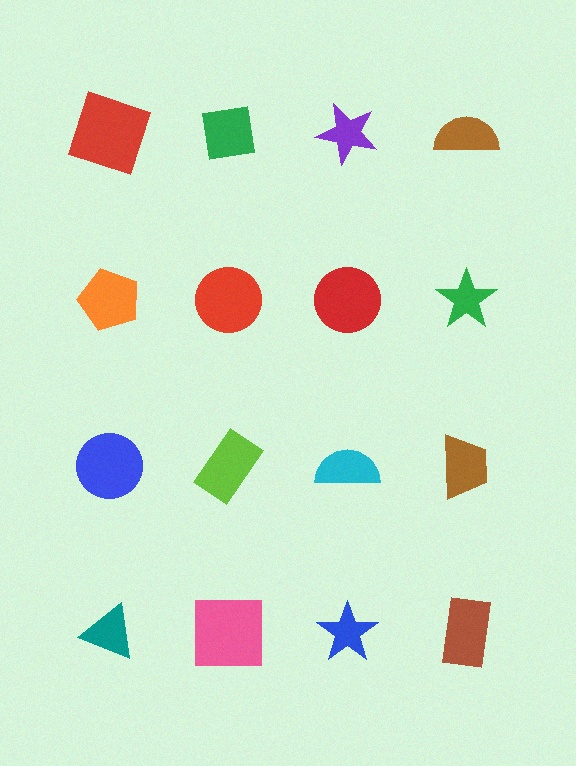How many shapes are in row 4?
4 shapes.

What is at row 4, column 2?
A pink square.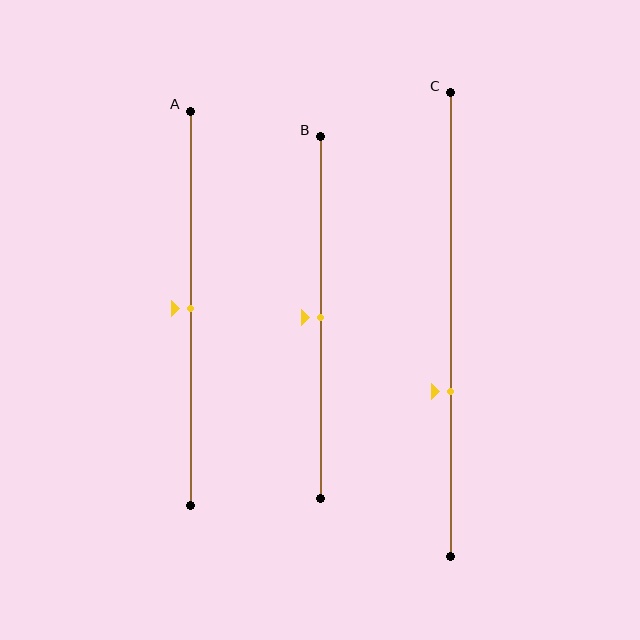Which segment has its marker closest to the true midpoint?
Segment A has its marker closest to the true midpoint.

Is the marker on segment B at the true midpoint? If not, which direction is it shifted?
Yes, the marker on segment B is at the true midpoint.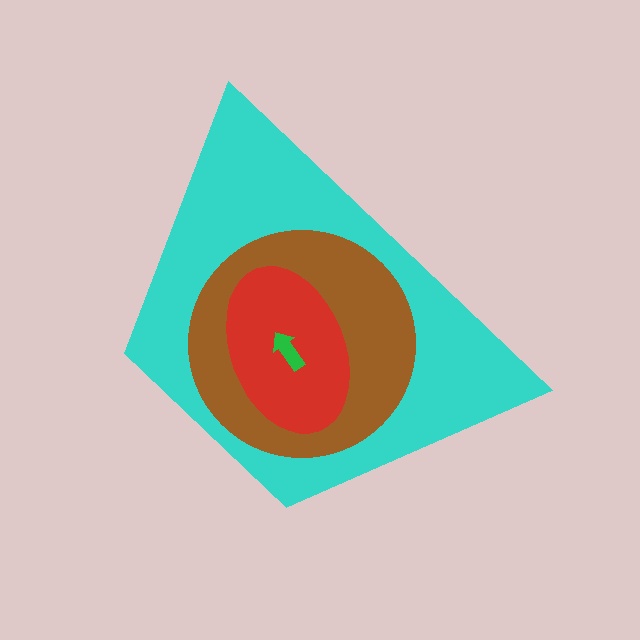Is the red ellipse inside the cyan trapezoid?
Yes.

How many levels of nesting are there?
4.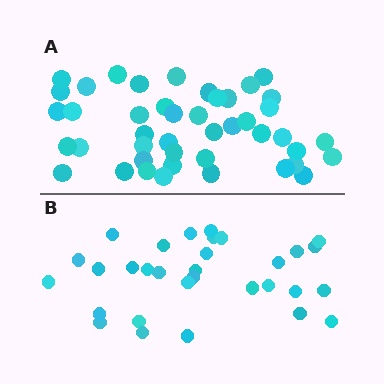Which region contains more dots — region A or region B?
Region A (the top region) has more dots.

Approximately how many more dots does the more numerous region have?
Region A has approximately 15 more dots than region B.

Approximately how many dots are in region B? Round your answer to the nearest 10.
About 30 dots. (The exact count is 31, which rounds to 30.)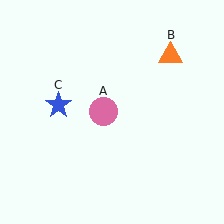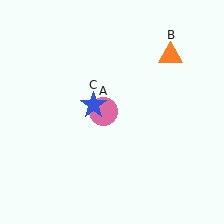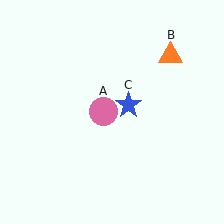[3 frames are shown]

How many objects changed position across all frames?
1 object changed position: blue star (object C).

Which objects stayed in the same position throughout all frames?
Pink circle (object A) and orange triangle (object B) remained stationary.